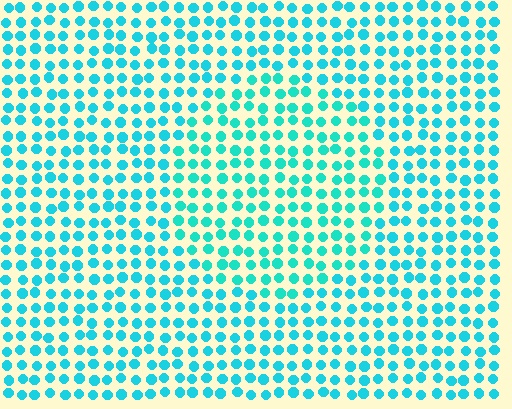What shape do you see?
I see a circle.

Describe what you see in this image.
The image is filled with small cyan elements in a uniform arrangement. A circle-shaped region is visible where the elements are tinted to a slightly different hue, forming a subtle color boundary.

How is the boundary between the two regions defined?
The boundary is defined purely by a slight shift in hue (about 14 degrees). Spacing, size, and orientation are identical on both sides.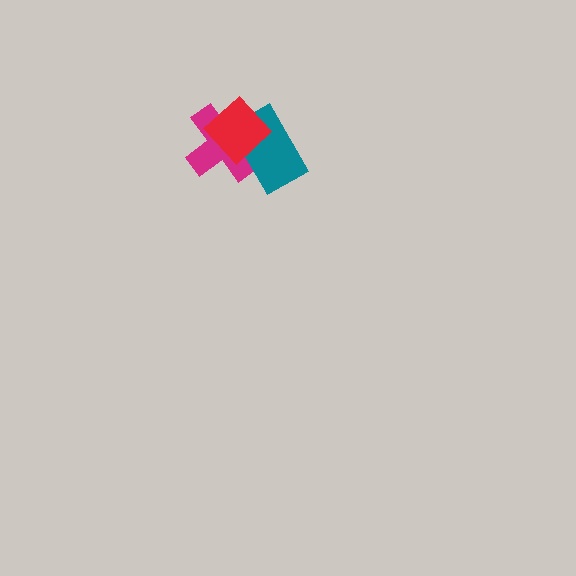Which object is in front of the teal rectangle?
The red diamond is in front of the teal rectangle.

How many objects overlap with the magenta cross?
2 objects overlap with the magenta cross.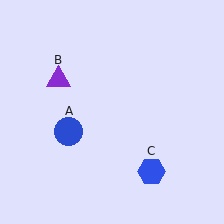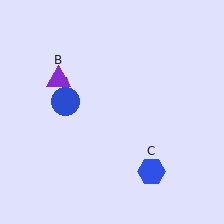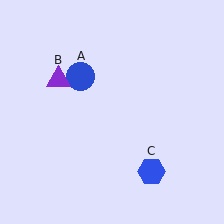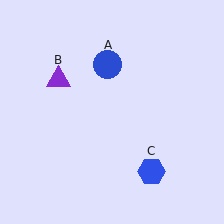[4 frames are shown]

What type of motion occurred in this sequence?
The blue circle (object A) rotated clockwise around the center of the scene.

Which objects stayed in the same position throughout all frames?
Purple triangle (object B) and blue hexagon (object C) remained stationary.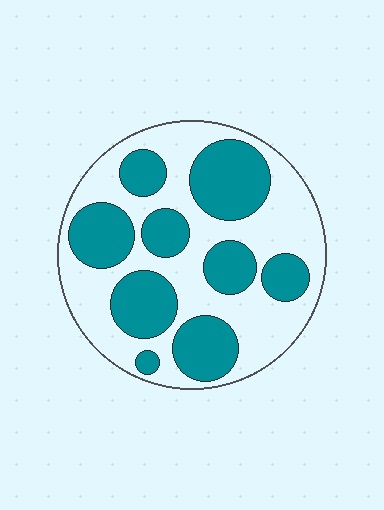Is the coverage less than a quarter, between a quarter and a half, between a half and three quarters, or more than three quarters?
Between a quarter and a half.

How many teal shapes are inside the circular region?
9.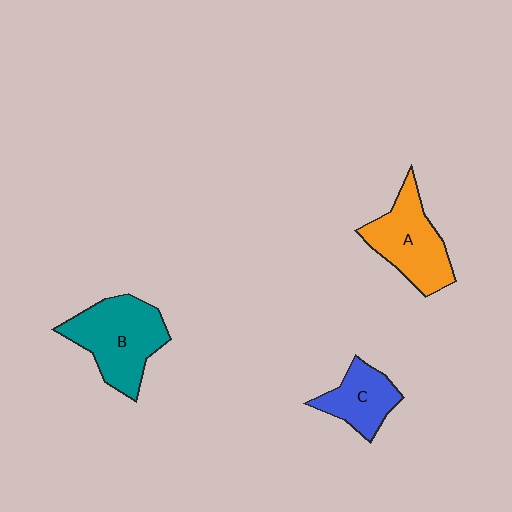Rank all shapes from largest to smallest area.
From largest to smallest: B (teal), A (orange), C (blue).